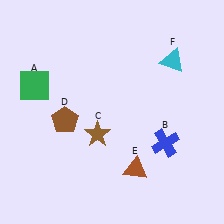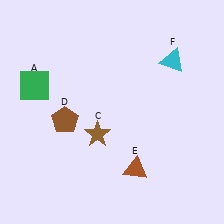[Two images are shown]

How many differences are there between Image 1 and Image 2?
There is 1 difference between the two images.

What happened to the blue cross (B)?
The blue cross (B) was removed in Image 2. It was in the bottom-right area of Image 1.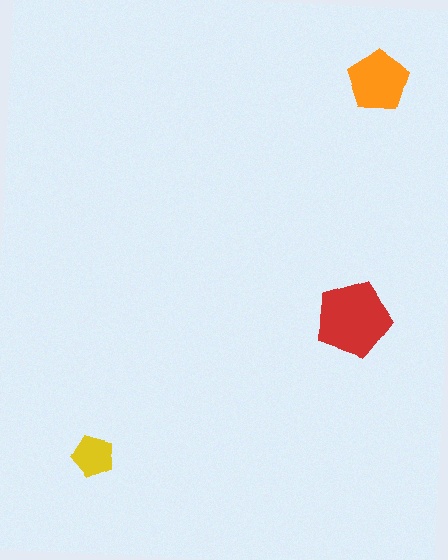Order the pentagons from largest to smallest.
the red one, the orange one, the yellow one.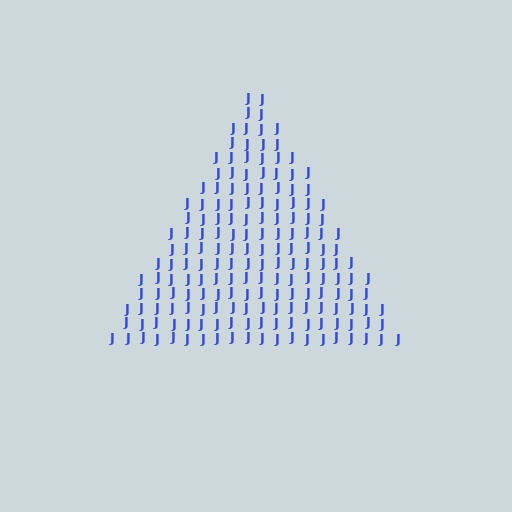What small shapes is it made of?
It is made of small letter J's.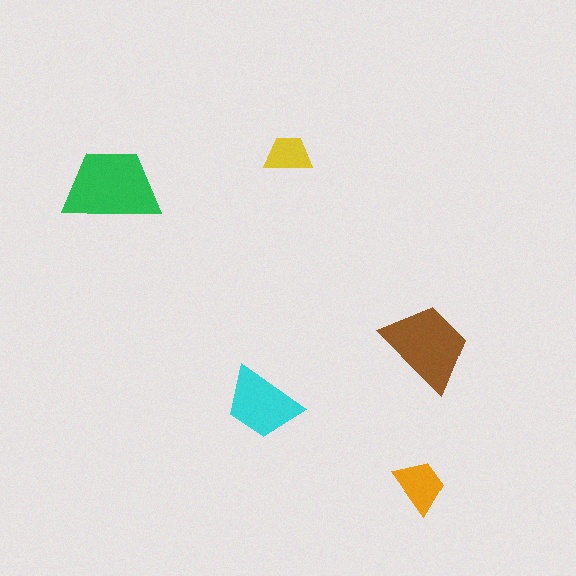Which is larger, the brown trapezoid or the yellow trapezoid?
The brown one.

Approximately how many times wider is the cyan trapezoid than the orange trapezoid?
About 1.5 times wider.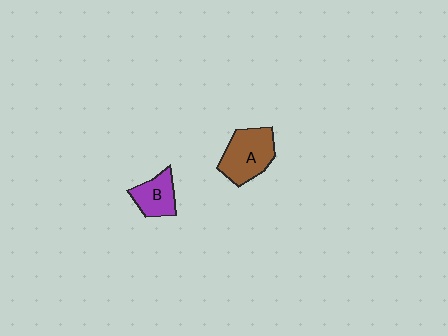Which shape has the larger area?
Shape A (brown).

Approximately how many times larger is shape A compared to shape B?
Approximately 1.5 times.